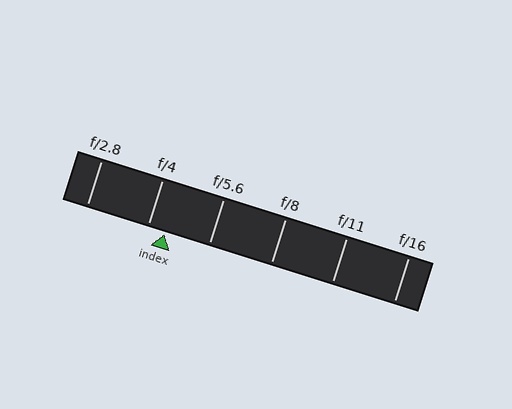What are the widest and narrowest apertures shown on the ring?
The widest aperture shown is f/2.8 and the narrowest is f/16.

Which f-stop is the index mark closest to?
The index mark is closest to f/4.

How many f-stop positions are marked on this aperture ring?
There are 6 f-stop positions marked.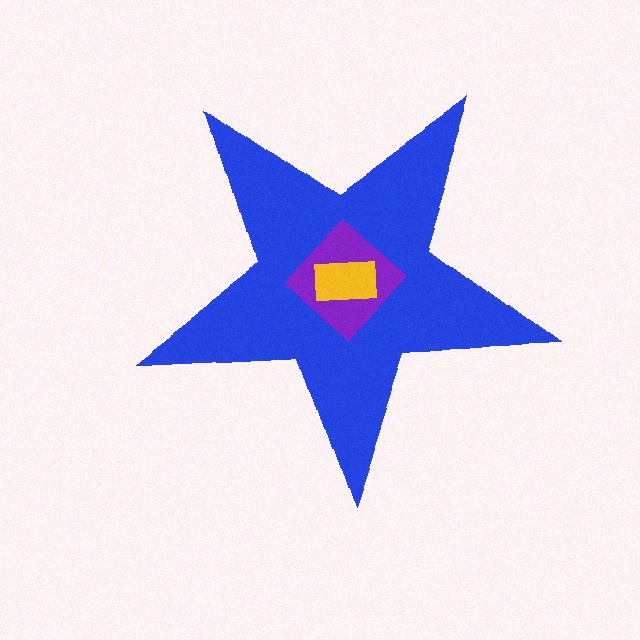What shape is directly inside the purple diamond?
The yellow rectangle.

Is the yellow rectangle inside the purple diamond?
Yes.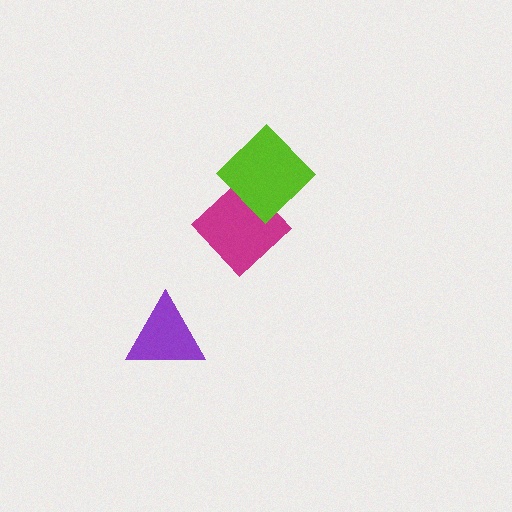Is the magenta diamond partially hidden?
Yes, it is partially covered by another shape.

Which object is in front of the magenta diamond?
The lime diamond is in front of the magenta diamond.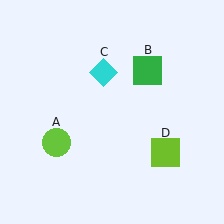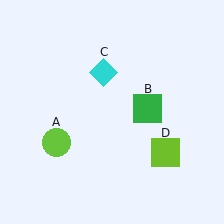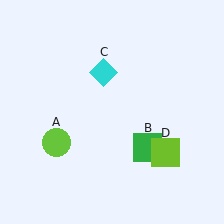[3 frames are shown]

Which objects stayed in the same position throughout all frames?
Lime circle (object A) and cyan diamond (object C) and lime square (object D) remained stationary.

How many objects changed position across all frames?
1 object changed position: green square (object B).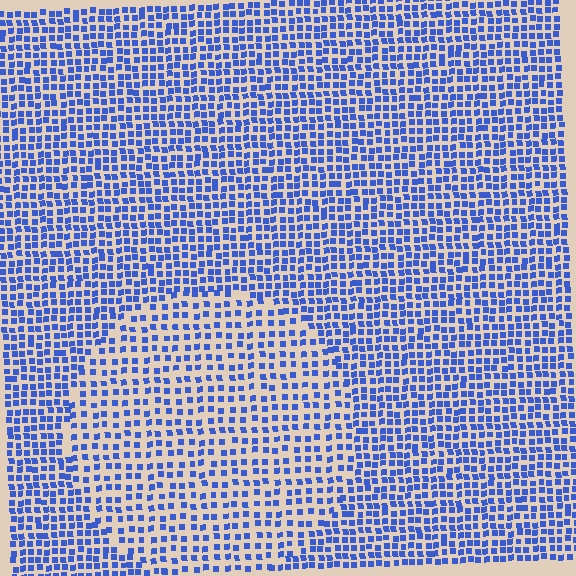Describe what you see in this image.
The image contains small blue elements arranged at two different densities. A circle-shaped region is visible where the elements are less densely packed than the surrounding area.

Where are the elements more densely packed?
The elements are more densely packed outside the circle boundary.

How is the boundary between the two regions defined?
The boundary is defined by a change in element density (approximately 1.6x ratio). All elements are the same color, size, and shape.